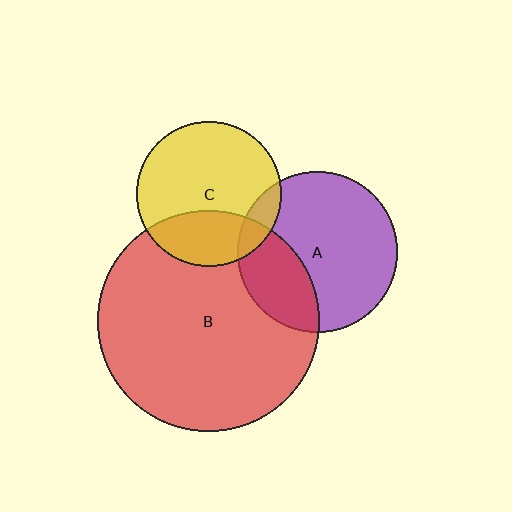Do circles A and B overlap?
Yes.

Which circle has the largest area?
Circle B (red).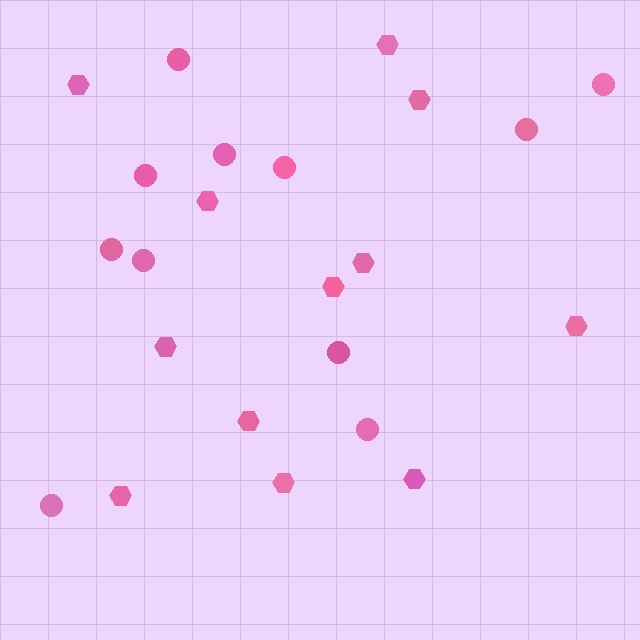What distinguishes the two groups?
There are 2 groups: one group of hexagons (12) and one group of circles (11).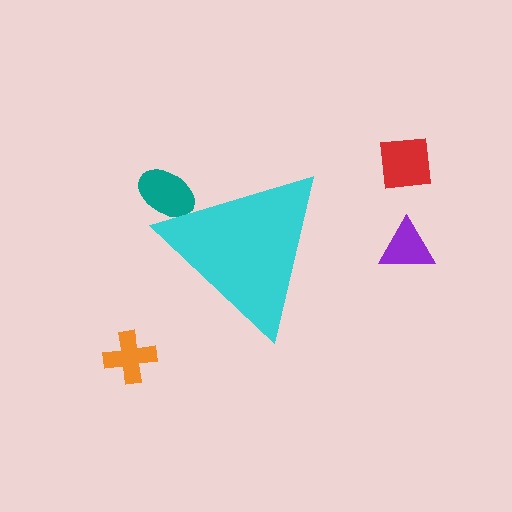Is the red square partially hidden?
No, the red square is fully visible.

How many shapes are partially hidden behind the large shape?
1 shape is partially hidden.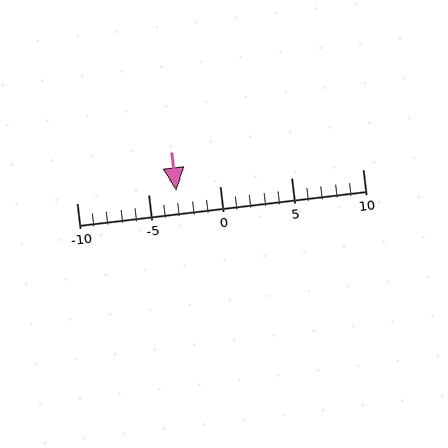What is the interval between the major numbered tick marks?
The major tick marks are spaced 5 units apart.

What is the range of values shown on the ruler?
The ruler shows values from -10 to 10.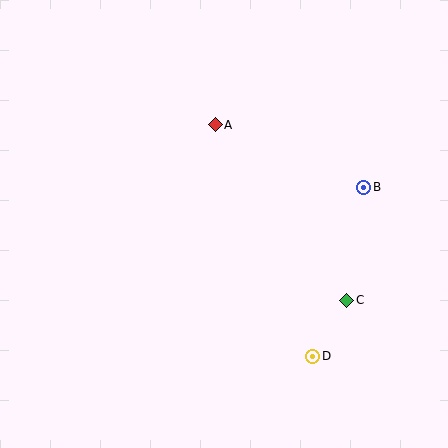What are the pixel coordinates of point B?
Point B is at (364, 187).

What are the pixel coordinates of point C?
Point C is at (347, 300).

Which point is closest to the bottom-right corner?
Point D is closest to the bottom-right corner.